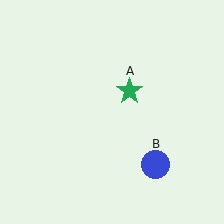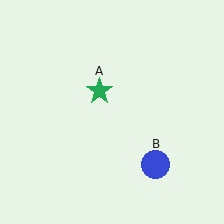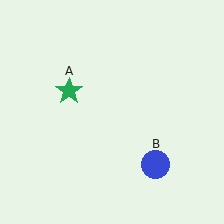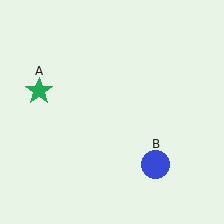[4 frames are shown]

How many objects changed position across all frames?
1 object changed position: green star (object A).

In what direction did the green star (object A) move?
The green star (object A) moved left.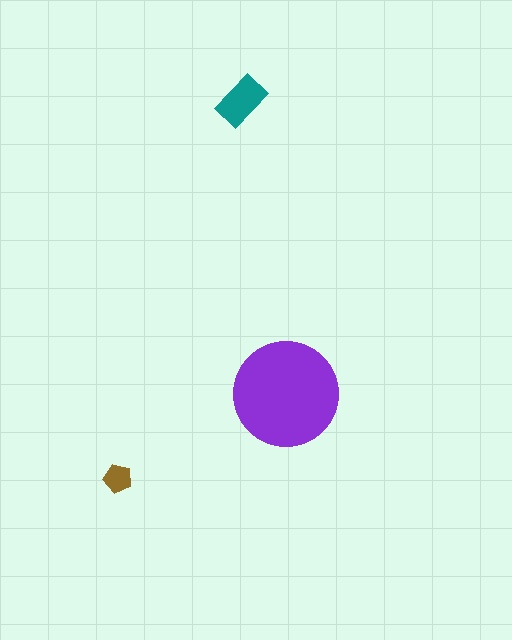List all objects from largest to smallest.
The purple circle, the teal rectangle, the brown pentagon.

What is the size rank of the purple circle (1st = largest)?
1st.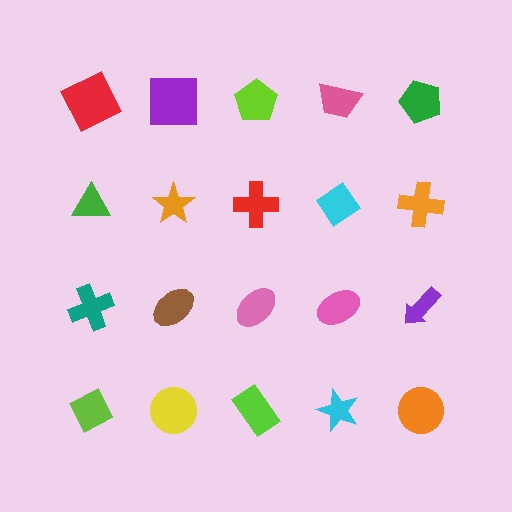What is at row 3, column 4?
A pink ellipse.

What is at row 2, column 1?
A green triangle.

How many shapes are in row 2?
5 shapes.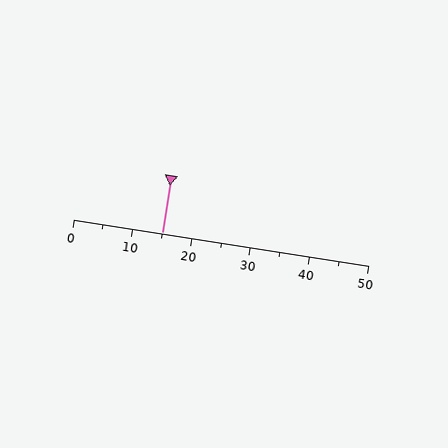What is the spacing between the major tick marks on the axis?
The major ticks are spaced 10 apart.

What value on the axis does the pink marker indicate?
The marker indicates approximately 15.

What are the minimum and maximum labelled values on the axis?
The axis runs from 0 to 50.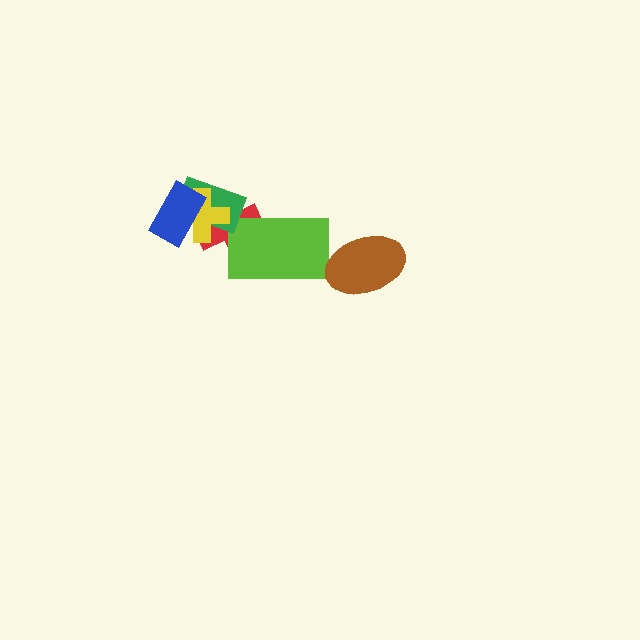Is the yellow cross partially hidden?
Yes, it is partially covered by another shape.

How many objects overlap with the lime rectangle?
1 object overlaps with the lime rectangle.